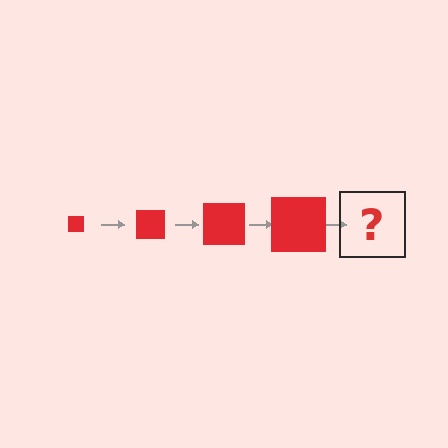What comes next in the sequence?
The next element should be a red square, larger than the previous one.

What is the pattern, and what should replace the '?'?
The pattern is that the square gets progressively larger each step. The '?' should be a red square, larger than the previous one.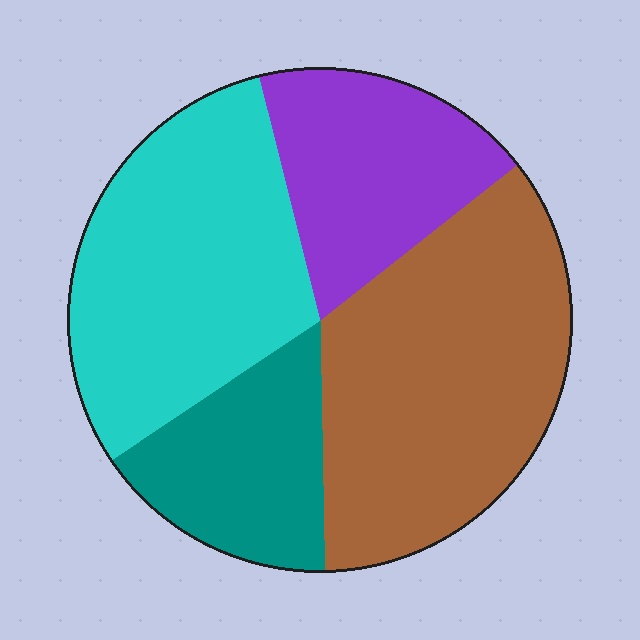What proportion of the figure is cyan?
Cyan takes up about one third (1/3) of the figure.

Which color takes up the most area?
Brown, at roughly 35%.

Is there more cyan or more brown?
Brown.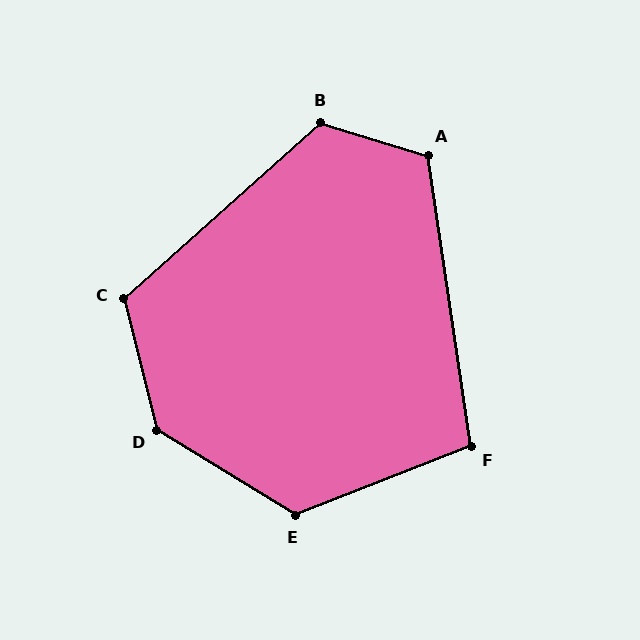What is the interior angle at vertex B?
Approximately 121 degrees (obtuse).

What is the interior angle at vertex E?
Approximately 127 degrees (obtuse).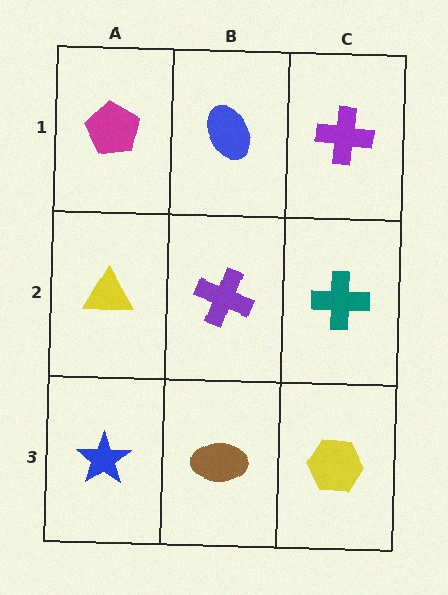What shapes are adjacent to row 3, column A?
A yellow triangle (row 2, column A), a brown ellipse (row 3, column B).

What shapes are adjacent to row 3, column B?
A purple cross (row 2, column B), a blue star (row 3, column A), a yellow hexagon (row 3, column C).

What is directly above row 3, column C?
A teal cross.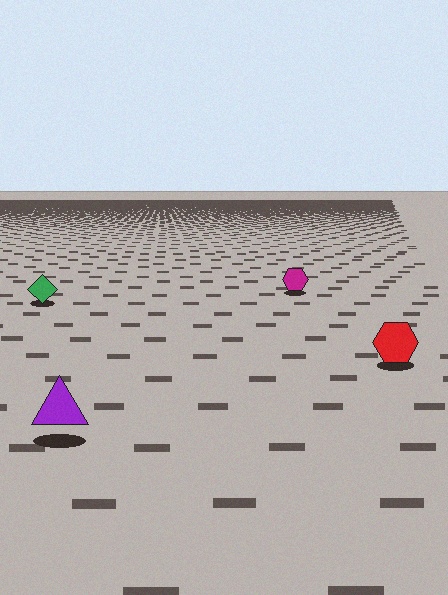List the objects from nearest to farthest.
From nearest to farthest: the purple triangle, the red hexagon, the green diamond, the magenta hexagon.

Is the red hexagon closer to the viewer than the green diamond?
Yes. The red hexagon is closer — you can tell from the texture gradient: the ground texture is coarser near it.